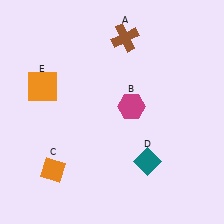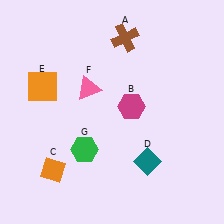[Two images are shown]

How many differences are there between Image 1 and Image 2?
There are 2 differences between the two images.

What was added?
A pink triangle (F), a green hexagon (G) were added in Image 2.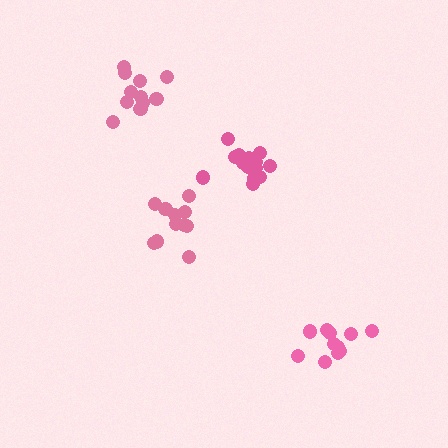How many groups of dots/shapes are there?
There are 4 groups.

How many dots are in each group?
Group 1: 16 dots, Group 2: 11 dots, Group 3: 12 dots, Group 4: 11 dots (50 total).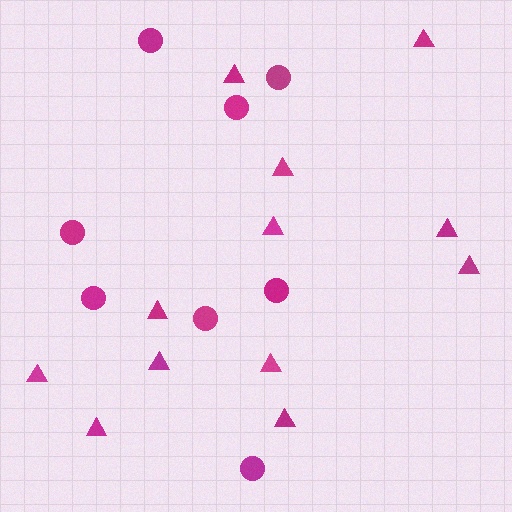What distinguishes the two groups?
There are 2 groups: one group of triangles (12) and one group of circles (8).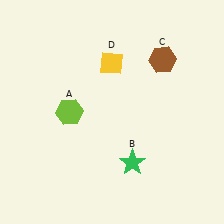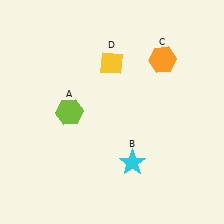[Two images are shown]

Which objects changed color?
B changed from green to cyan. C changed from brown to orange.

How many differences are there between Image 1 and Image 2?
There are 2 differences between the two images.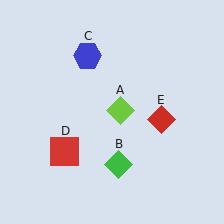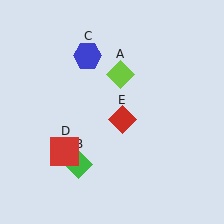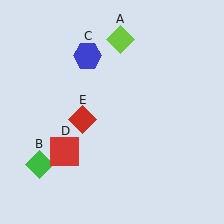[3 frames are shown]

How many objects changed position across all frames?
3 objects changed position: lime diamond (object A), green diamond (object B), red diamond (object E).